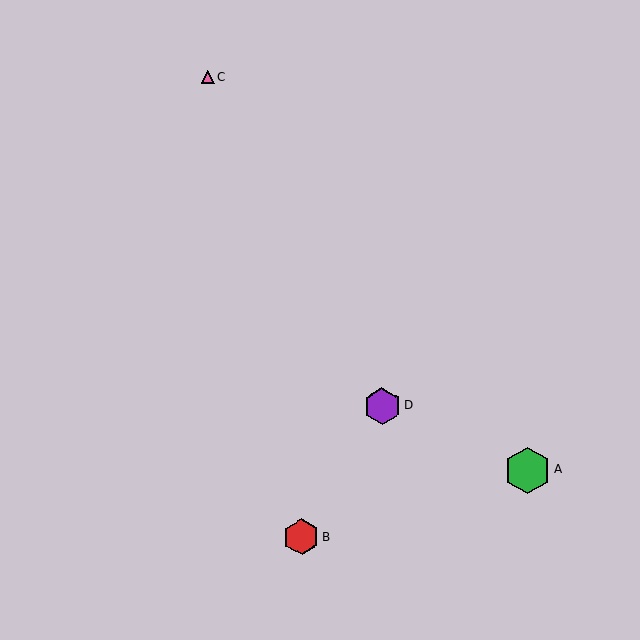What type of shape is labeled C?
Shape C is a pink triangle.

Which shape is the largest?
The green hexagon (labeled A) is the largest.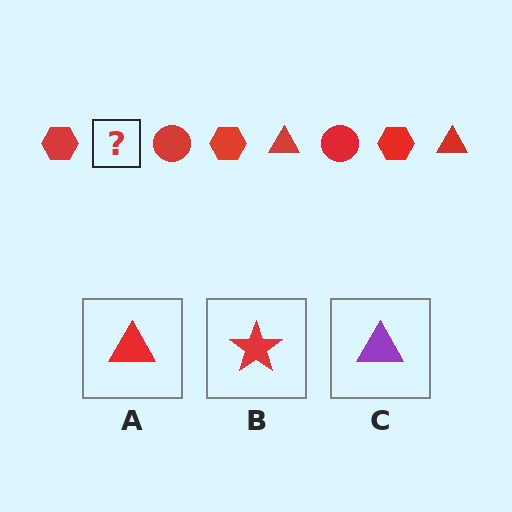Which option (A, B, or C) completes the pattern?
A.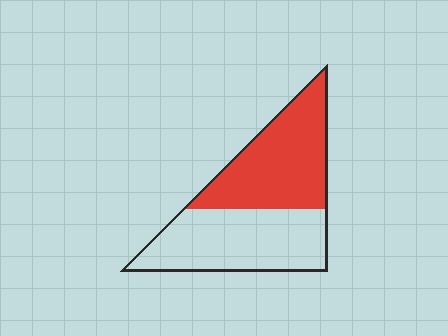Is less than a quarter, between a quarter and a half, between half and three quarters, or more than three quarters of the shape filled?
Between a quarter and a half.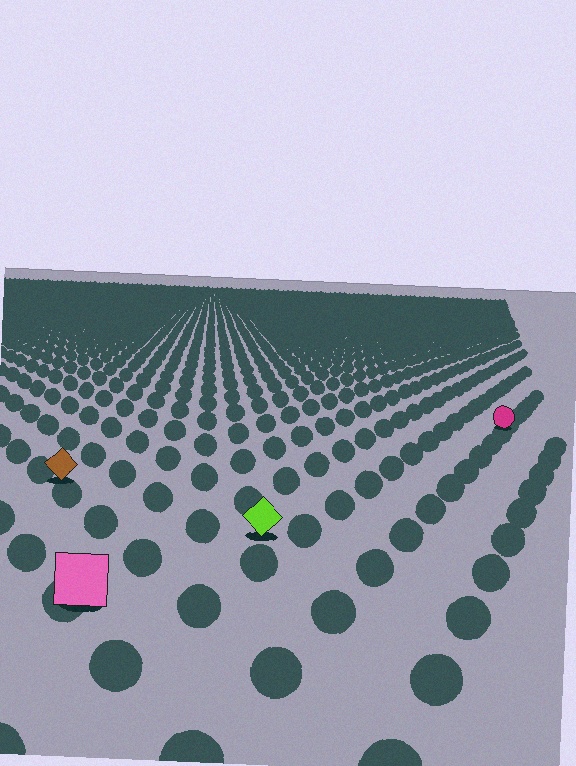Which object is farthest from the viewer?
The magenta circle is farthest from the viewer. It appears smaller and the ground texture around it is denser.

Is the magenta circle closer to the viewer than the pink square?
No. The pink square is closer — you can tell from the texture gradient: the ground texture is coarser near it.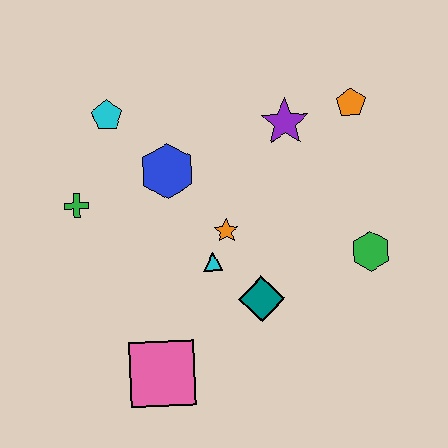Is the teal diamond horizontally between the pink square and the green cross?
No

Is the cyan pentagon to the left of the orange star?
Yes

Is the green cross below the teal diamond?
No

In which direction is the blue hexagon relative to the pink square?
The blue hexagon is above the pink square.